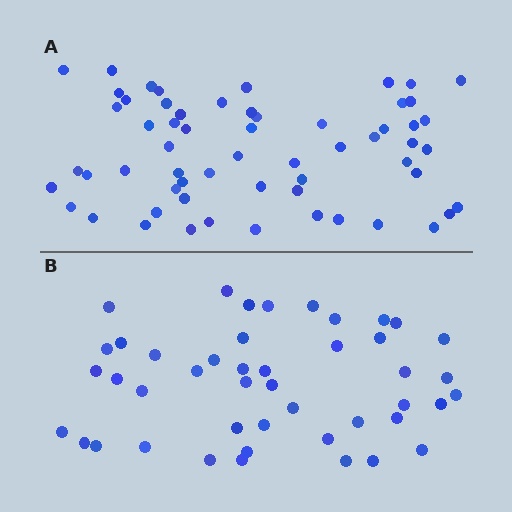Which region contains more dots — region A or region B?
Region A (the top region) has more dots.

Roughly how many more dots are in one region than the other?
Region A has approximately 15 more dots than region B.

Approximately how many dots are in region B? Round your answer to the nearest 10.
About 40 dots. (The exact count is 45, which rounds to 40.)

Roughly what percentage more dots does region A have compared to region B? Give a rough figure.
About 35% more.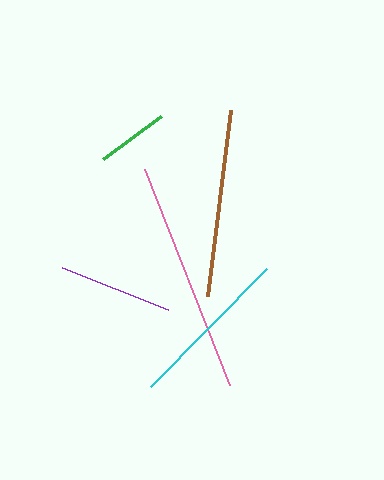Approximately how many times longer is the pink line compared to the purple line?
The pink line is approximately 2.0 times the length of the purple line.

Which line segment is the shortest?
The green line is the shortest at approximately 73 pixels.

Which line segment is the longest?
The pink line is the longest at approximately 232 pixels.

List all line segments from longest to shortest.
From longest to shortest: pink, brown, cyan, purple, green.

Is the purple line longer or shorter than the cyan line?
The cyan line is longer than the purple line.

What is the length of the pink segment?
The pink segment is approximately 232 pixels long.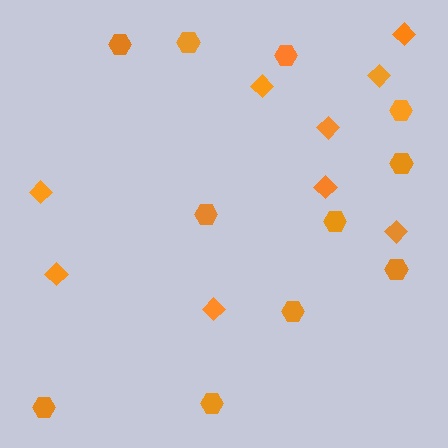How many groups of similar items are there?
There are 2 groups: one group of diamonds (9) and one group of hexagons (11).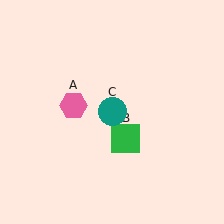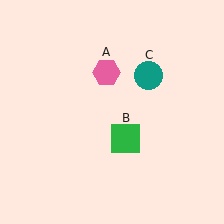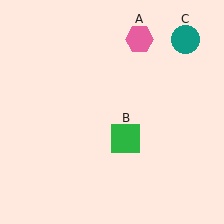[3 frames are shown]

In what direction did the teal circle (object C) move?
The teal circle (object C) moved up and to the right.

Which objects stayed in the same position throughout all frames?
Green square (object B) remained stationary.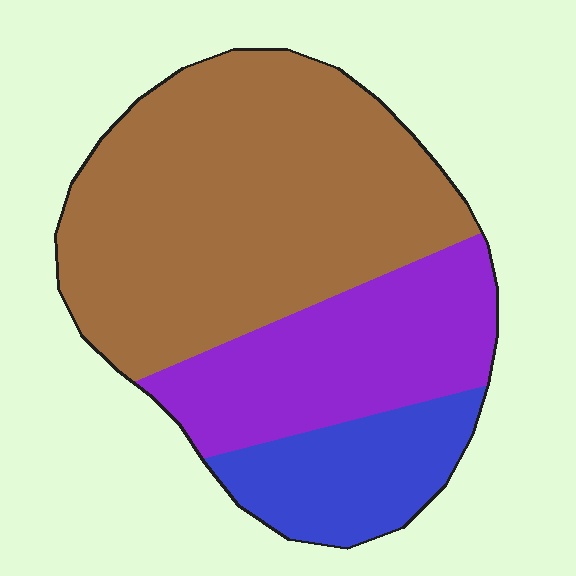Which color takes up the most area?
Brown, at roughly 55%.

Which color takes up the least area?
Blue, at roughly 15%.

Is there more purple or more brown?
Brown.